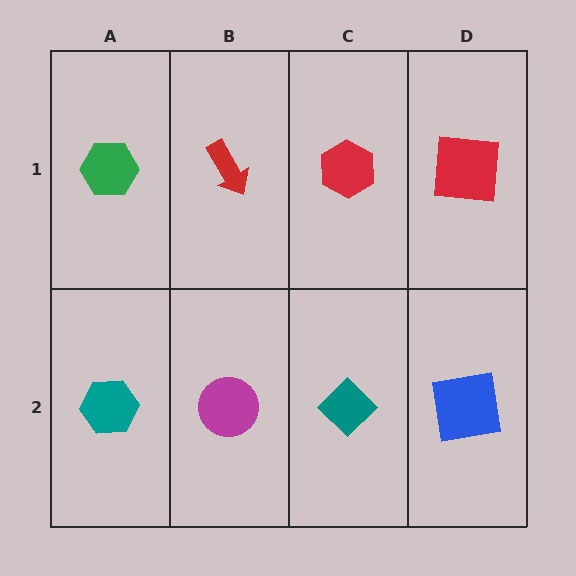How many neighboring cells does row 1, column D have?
2.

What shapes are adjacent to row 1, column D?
A blue square (row 2, column D), a red hexagon (row 1, column C).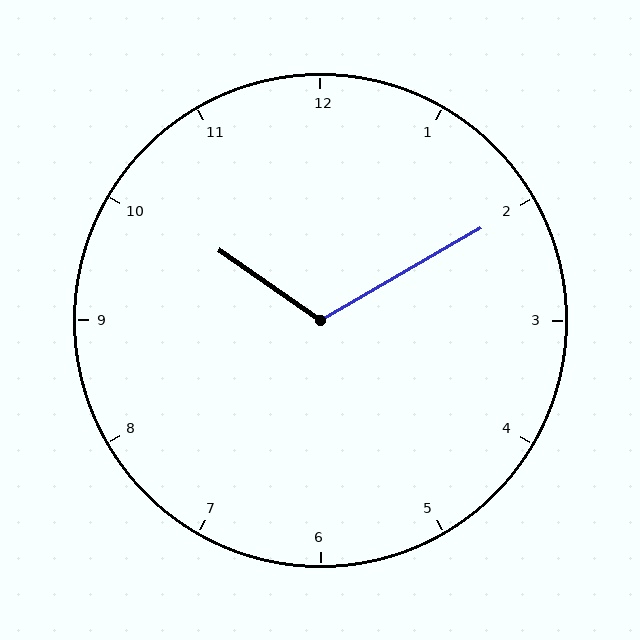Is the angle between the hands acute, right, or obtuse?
It is obtuse.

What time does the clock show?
10:10.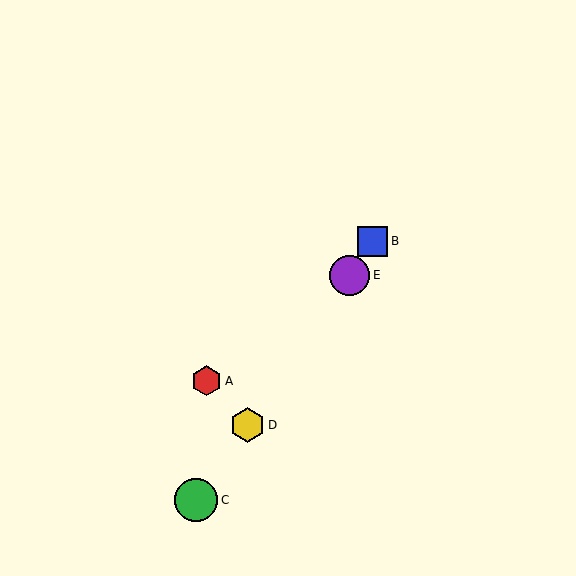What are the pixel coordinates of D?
Object D is at (247, 425).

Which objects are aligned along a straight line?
Objects B, C, D, E are aligned along a straight line.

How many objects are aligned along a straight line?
4 objects (B, C, D, E) are aligned along a straight line.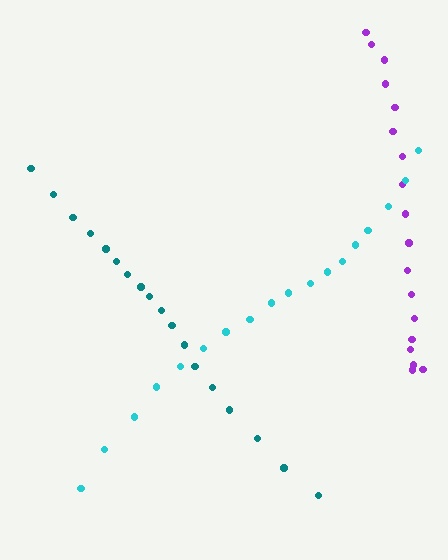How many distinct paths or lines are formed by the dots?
There are 3 distinct paths.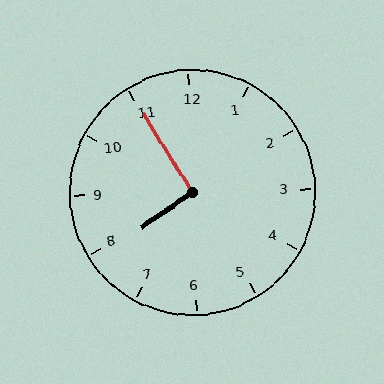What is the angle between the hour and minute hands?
Approximately 92 degrees.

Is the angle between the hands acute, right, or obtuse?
It is right.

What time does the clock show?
7:55.